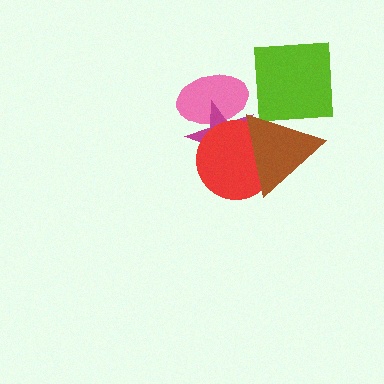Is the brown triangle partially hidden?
No, no other shape covers it.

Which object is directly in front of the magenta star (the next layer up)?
The red circle is directly in front of the magenta star.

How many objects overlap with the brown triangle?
3 objects overlap with the brown triangle.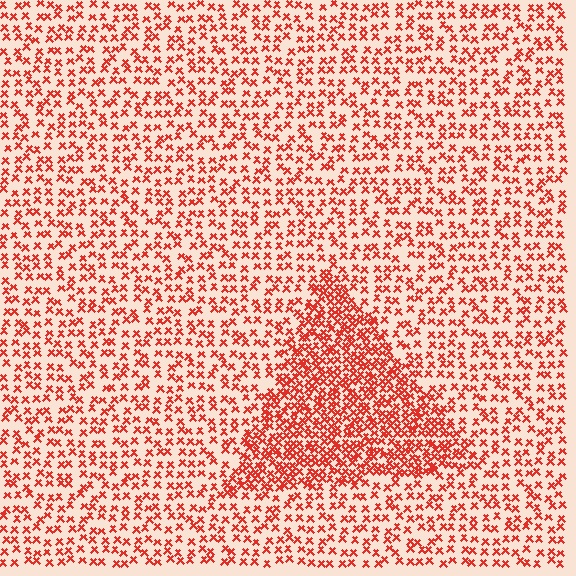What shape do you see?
I see a triangle.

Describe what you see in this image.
The image contains small red elements arranged at two different densities. A triangle-shaped region is visible where the elements are more densely packed than the surrounding area.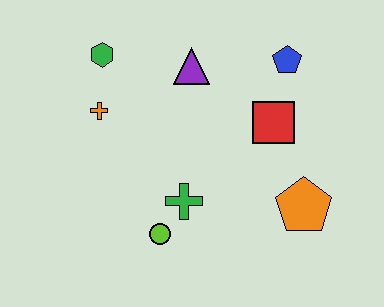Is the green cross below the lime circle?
No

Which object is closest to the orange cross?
The green hexagon is closest to the orange cross.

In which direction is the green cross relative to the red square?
The green cross is to the left of the red square.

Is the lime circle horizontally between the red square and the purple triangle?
No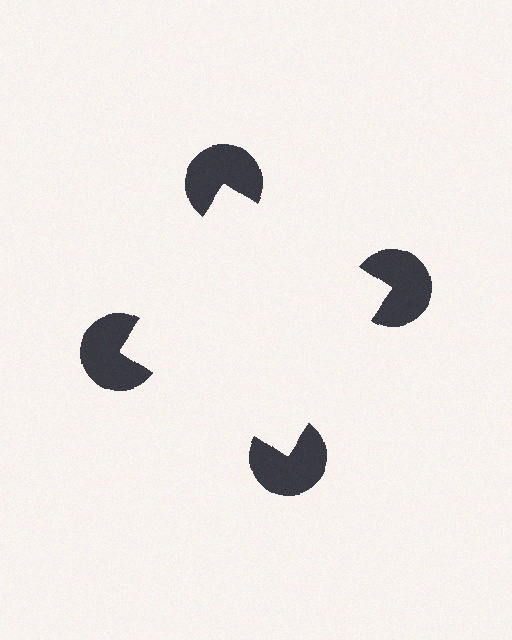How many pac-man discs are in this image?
There are 4 — one at each vertex of the illusory square.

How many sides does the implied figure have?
4 sides.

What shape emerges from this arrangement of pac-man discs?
An illusory square — its edges are inferred from the aligned wedge cuts in the pac-man discs, not physically drawn.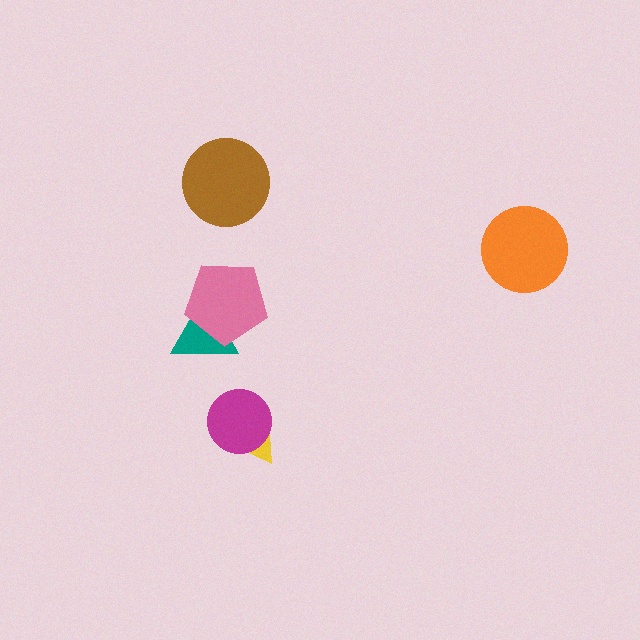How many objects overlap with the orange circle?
0 objects overlap with the orange circle.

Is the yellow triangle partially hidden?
Yes, it is partially covered by another shape.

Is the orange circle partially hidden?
No, no other shape covers it.